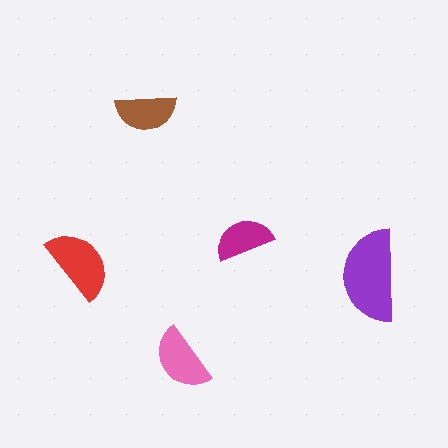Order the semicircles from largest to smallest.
the purple one, the red one, the pink one, the brown one, the magenta one.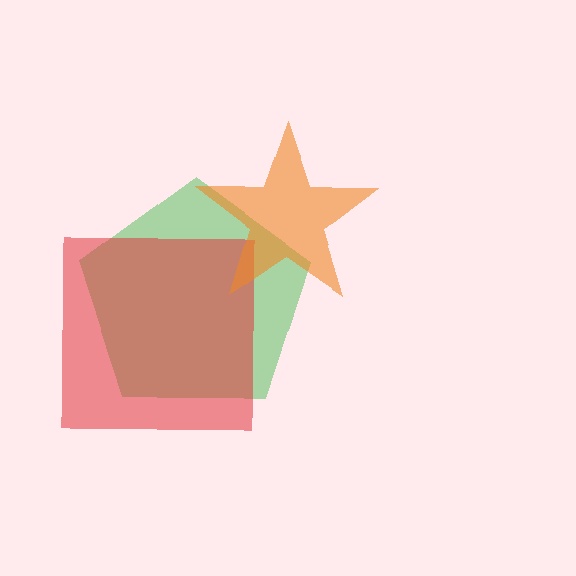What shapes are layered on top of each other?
The layered shapes are: a green pentagon, a red square, an orange star.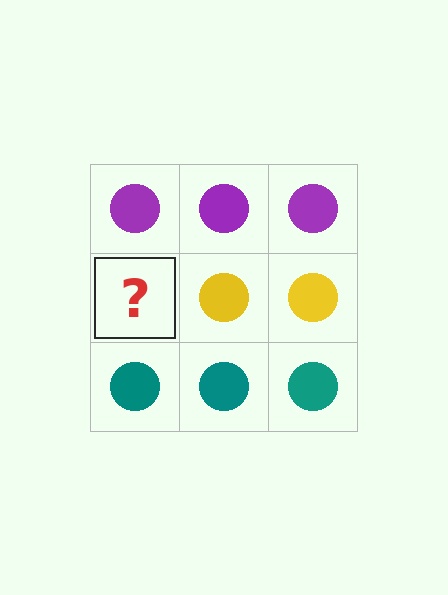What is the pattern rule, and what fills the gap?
The rule is that each row has a consistent color. The gap should be filled with a yellow circle.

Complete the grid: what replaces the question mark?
The question mark should be replaced with a yellow circle.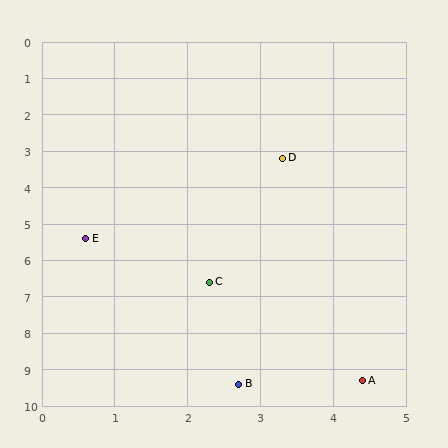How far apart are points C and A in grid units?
Points C and A are about 3.4 grid units apart.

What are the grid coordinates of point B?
Point B is at approximately (2.7, 9.4).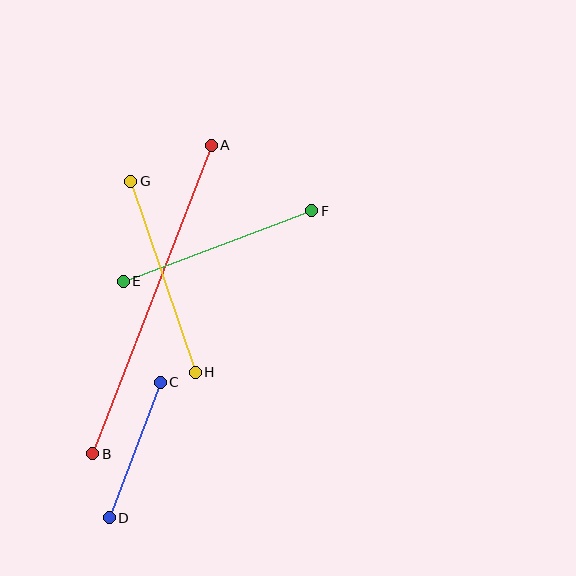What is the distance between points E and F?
The distance is approximately 201 pixels.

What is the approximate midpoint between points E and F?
The midpoint is at approximately (218, 246) pixels.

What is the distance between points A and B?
The distance is approximately 330 pixels.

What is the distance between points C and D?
The distance is approximately 145 pixels.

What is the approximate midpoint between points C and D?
The midpoint is at approximately (135, 450) pixels.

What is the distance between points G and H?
The distance is approximately 202 pixels.